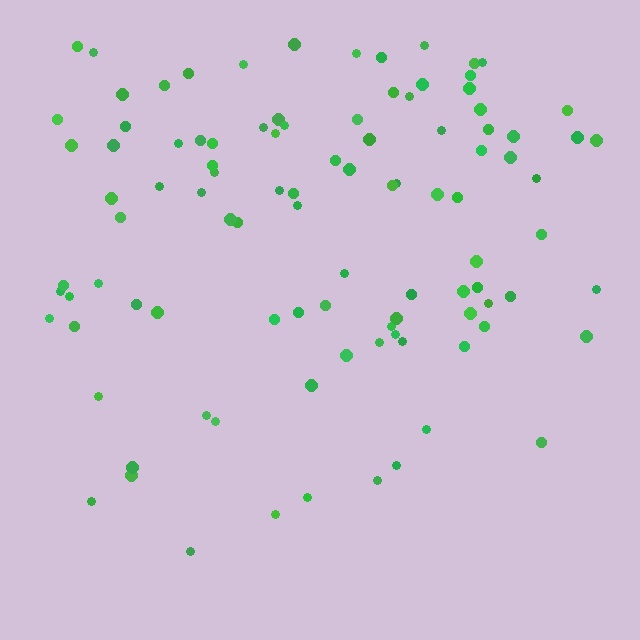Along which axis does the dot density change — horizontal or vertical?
Vertical.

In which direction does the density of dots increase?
From bottom to top, with the top side densest.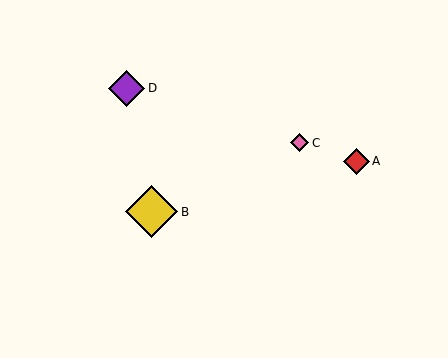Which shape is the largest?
The yellow diamond (labeled B) is the largest.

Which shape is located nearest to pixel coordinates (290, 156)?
The pink diamond (labeled C) at (300, 143) is nearest to that location.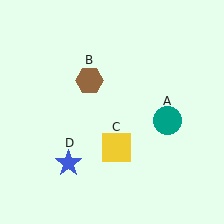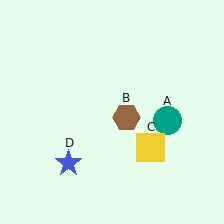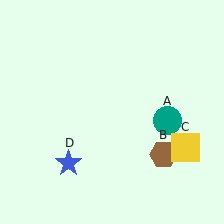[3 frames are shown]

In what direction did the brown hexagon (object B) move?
The brown hexagon (object B) moved down and to the right.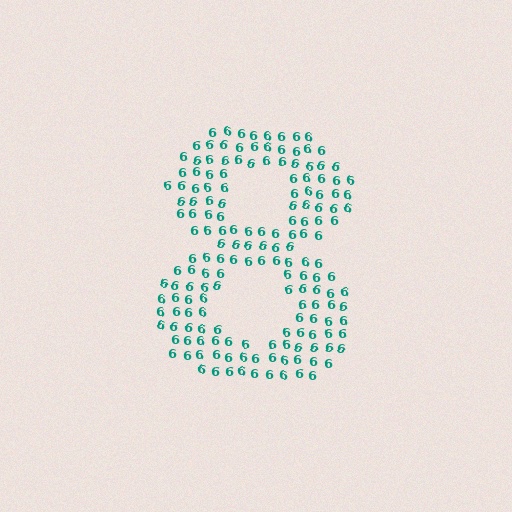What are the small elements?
The small elements are digit 6's.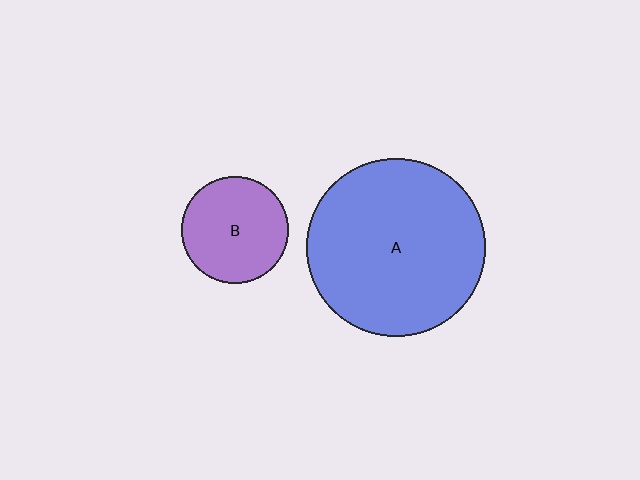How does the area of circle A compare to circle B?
Approximately 2.8 times.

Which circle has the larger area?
Circle A (blue).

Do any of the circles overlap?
No, none of the circles overlap.